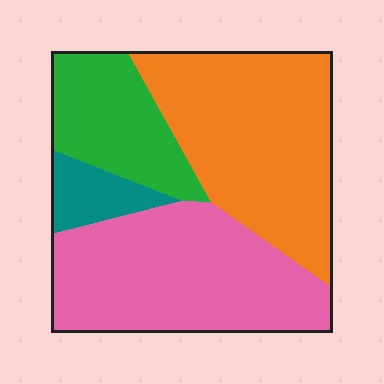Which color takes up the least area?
Teal, at roughly 5%.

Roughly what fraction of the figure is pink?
Pink takes up about three eighths (3/8) of the figure.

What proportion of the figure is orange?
Orange covers around 40% of the figure.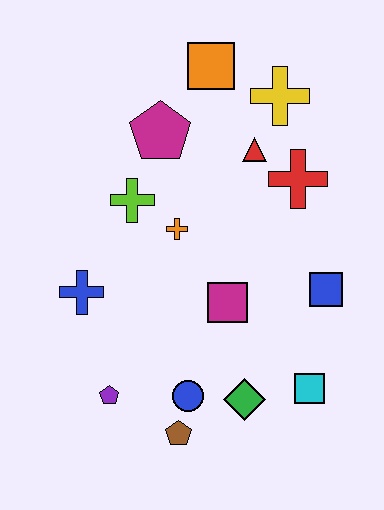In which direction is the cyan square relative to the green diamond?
The cyan square is to the right of the green diamond.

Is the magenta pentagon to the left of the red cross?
Yes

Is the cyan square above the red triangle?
No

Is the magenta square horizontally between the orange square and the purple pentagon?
No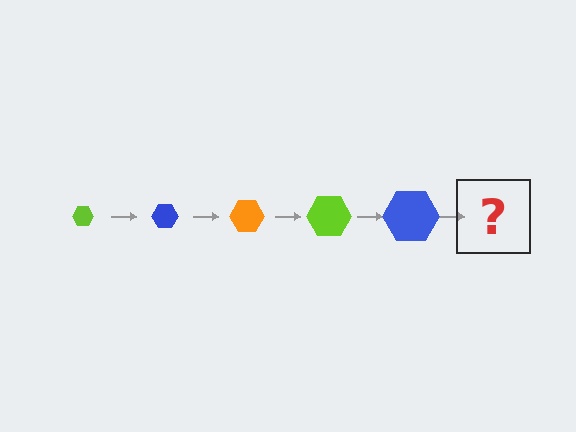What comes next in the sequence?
The next element should be an orange hexagon, larger than the previous one.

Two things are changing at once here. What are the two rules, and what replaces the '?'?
The two rules are that the hexagon grows larger each step and the color cycles through lime, blue, and orange. The '?' should be an orange hexagon, larger than the previous one.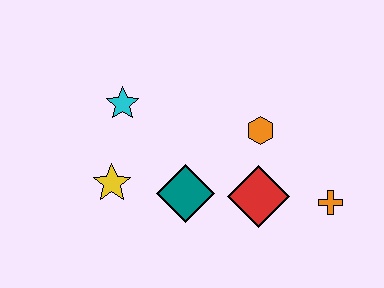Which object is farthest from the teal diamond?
The orange cross is farthest from the teal diamond.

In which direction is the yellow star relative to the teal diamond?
The yellow star is to the left of the teal diamond.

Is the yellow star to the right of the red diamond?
No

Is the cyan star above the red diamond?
Yes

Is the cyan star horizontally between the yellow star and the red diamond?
Yes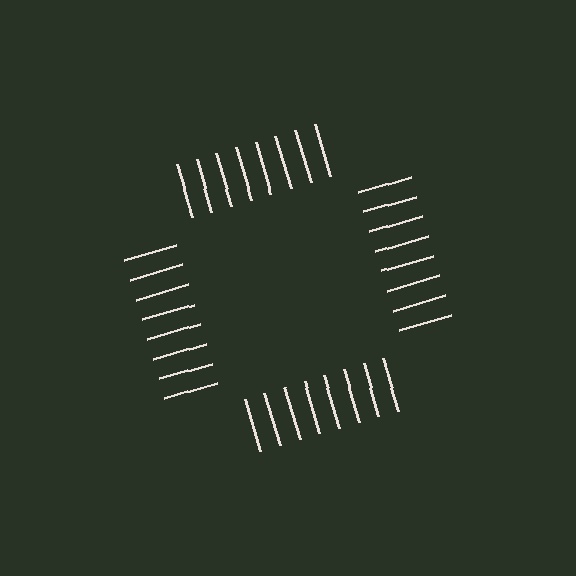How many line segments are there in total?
32 — 8 along each of the 4 edges.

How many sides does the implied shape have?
4 sides — the line-ends trace a square.